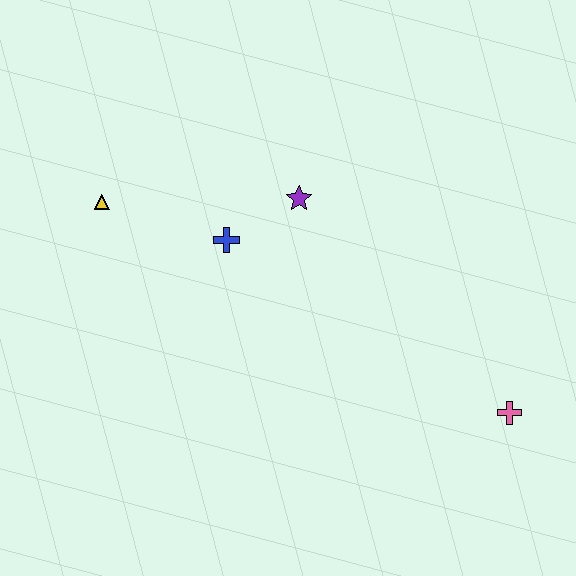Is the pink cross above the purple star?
No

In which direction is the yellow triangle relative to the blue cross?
The yellow triangle is to the left of the blue cross.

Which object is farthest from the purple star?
The pink cross is farthest from the purple star.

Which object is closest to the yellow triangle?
The blue cross is closest to the yellow triangle.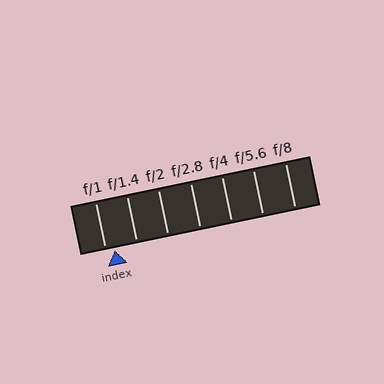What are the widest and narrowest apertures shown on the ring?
The widest aperture shown is f/1 and the narrowest is f/8.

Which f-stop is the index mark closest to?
The index mark is closest to f/1.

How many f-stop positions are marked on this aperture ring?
There are 7 f-stop positions marked.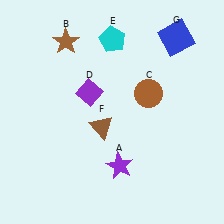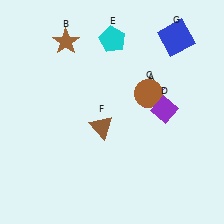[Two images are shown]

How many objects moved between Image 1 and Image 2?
2 objects moved between the two images.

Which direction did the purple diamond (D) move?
The purple diamond (D) moved right.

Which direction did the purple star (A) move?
The purple star (A) moved up.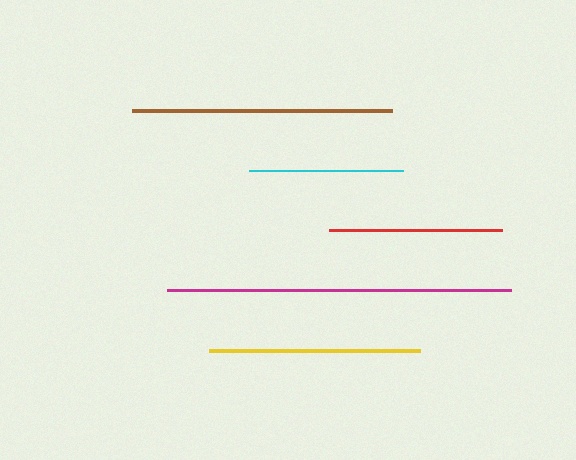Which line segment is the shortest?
The cyan line is the shortest at approximately 155 pixels.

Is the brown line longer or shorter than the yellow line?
The brown line is longer than the yellow line.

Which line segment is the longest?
The magenta line is the longest at approximately 344 pixels.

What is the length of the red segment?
The red segment is approximately 172 pixels long.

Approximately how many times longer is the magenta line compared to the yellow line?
The magenta line is approximately 1.6 times the length of the yellow line.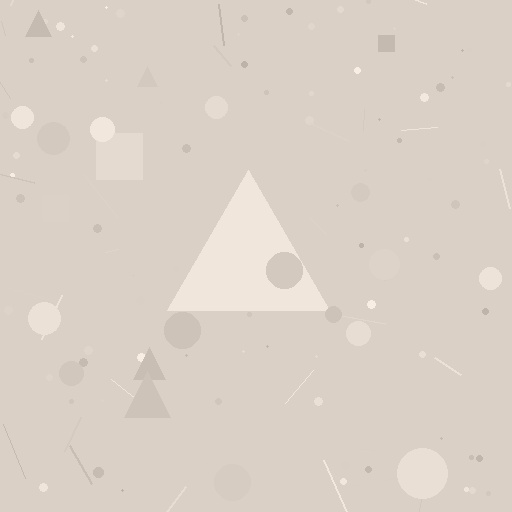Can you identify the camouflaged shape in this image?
The camouflaged shape is a triangle.